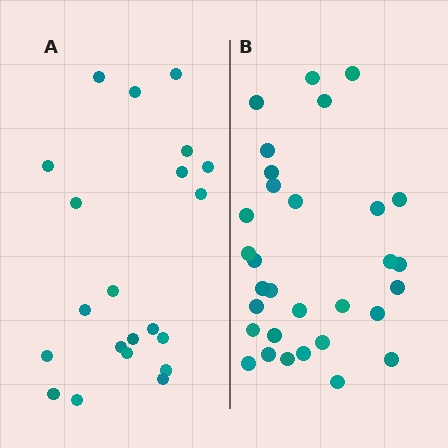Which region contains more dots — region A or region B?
Region B (the right region) has more dots.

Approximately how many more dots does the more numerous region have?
Region B has roughly 10 or so more dots than region A.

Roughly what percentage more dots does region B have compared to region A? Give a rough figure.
About 50% more.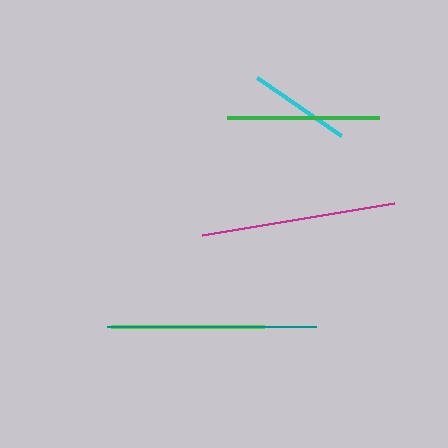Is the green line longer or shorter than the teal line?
The teal line is longer than the green line.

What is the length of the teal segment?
The teal segment is approximately 209 pixels long.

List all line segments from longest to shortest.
From longest to shortest: teal, magenta, lime, green, cyan.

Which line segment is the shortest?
The cyan line is the shortest at approximately 102 pixels.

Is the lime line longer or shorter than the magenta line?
The magenta line is longer than the lime line.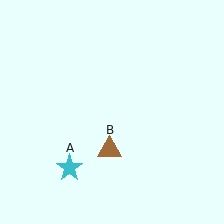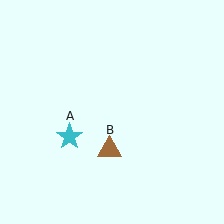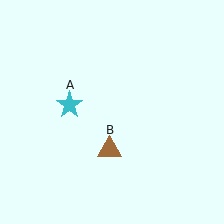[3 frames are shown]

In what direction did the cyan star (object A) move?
The cyan star (object A) moved up.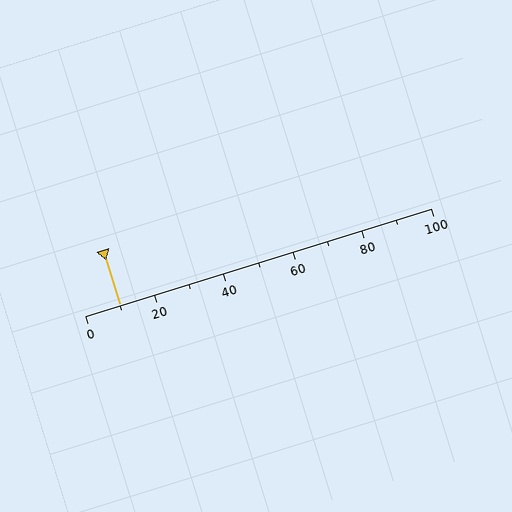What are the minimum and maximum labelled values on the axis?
The axis runs from 0 to 100.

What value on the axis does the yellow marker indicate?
The marker indicates approximately 10.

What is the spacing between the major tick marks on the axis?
The major ticks are spaced 20 apart.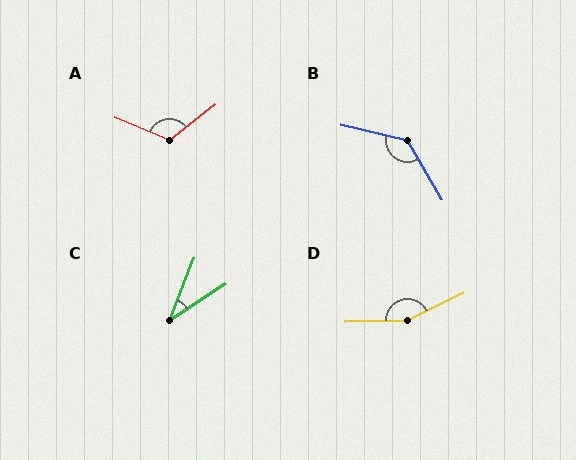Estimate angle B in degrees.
Approximately 133 degrees.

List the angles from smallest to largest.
C (35°), A (119°), B (133°), D (156°).